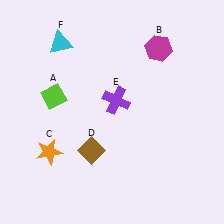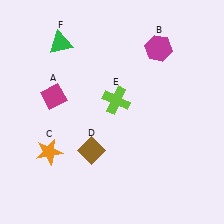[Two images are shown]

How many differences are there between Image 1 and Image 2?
There are 3 differences between the two images.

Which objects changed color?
A changed from lime to magenta. E changed from purple to lime. F changed from cyan to green.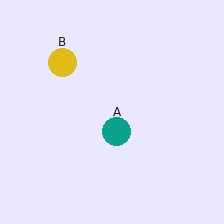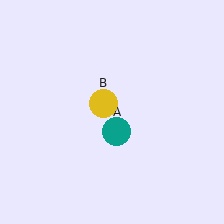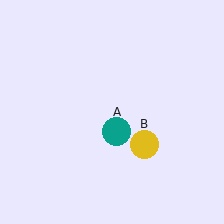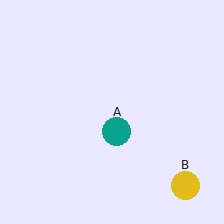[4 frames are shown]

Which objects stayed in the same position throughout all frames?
Teal circle (object A) remained stationary.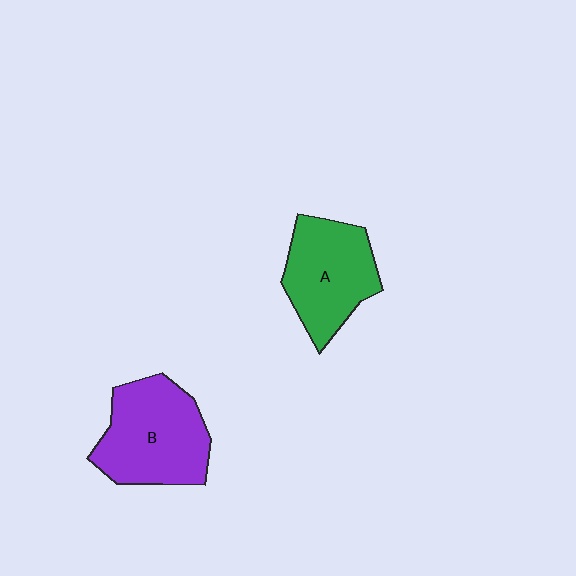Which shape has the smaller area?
Shape A (green).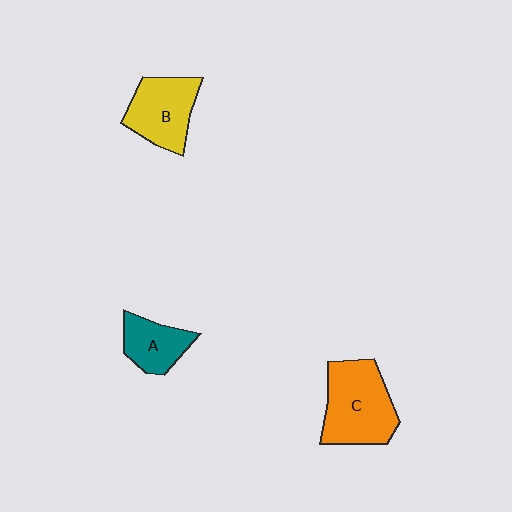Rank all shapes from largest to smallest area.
From largest to smallest: C (orange), B (yellow), A (teal).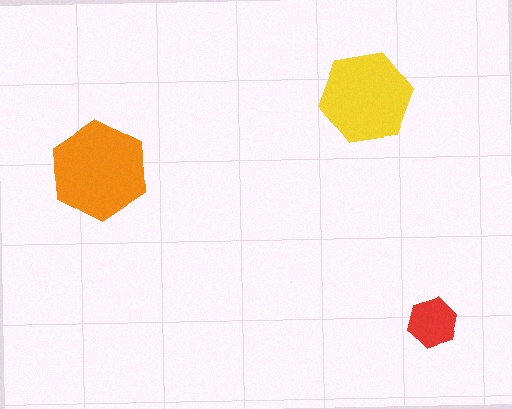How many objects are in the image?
There are 3 objects in the image.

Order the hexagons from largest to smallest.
the orange one, the yellow one, the red one.